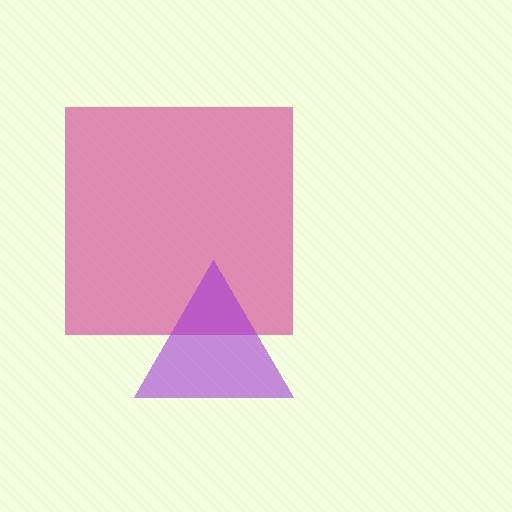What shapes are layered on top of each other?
The layered shapes are: a magenta square, a purple triangle.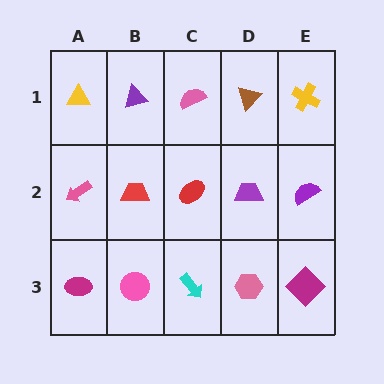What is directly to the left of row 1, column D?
A pink semicircle.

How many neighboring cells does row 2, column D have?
4.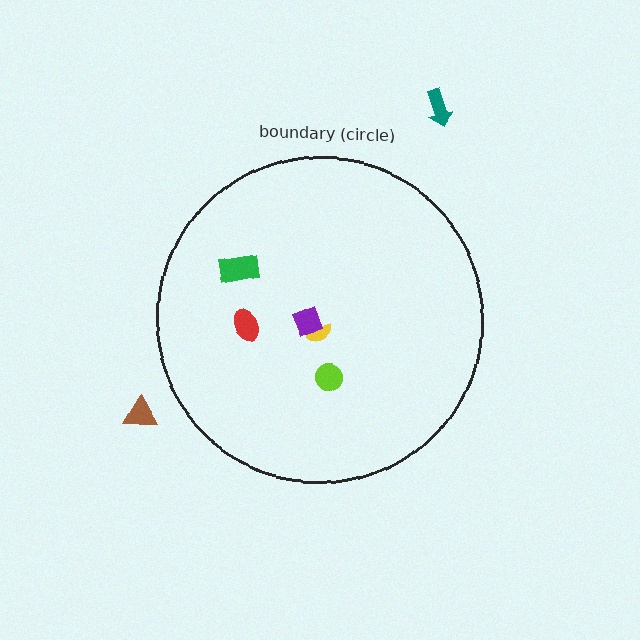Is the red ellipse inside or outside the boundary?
Inside.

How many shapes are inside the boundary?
5 inside, 2 outside.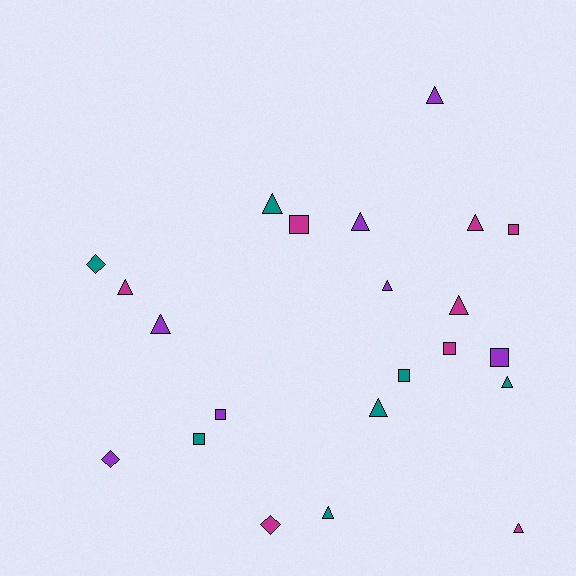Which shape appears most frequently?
Triangle, with 12 objects.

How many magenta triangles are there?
There are 4 magenta triangles.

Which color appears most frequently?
Magenta, with 8 objects.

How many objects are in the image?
There are 22 objects.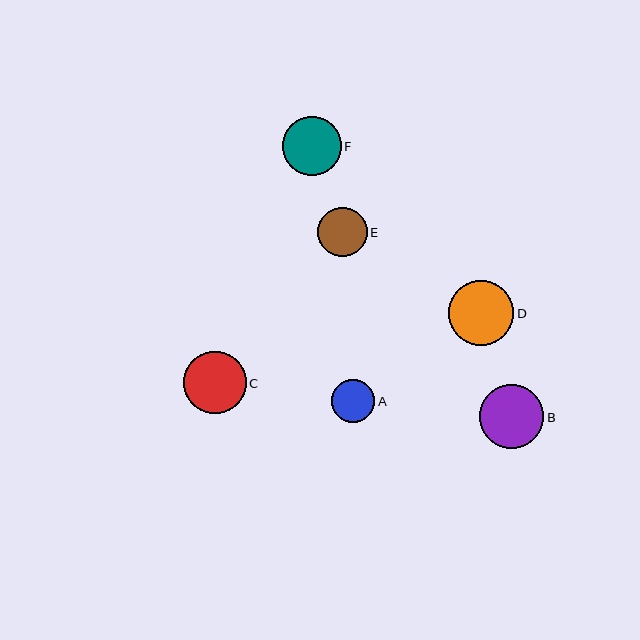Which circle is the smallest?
Circle A is the smallest with a size of approximately 44 pixels.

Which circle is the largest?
Circle D is the largest with a size of approximately 65 pixels.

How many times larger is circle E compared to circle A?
Circle E is approximately 1.1 times the size of circle A.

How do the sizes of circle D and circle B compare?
Circle D and circle B are approximately the same size.